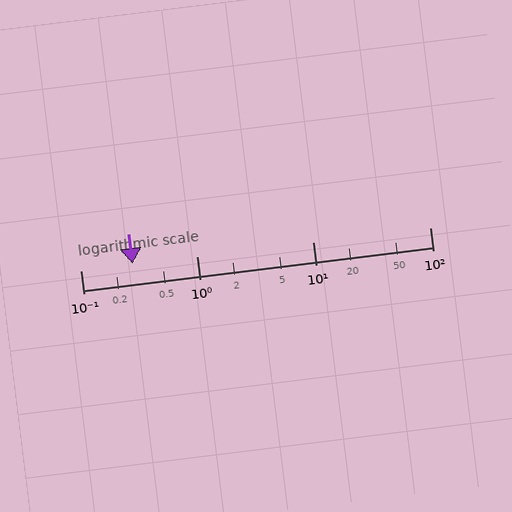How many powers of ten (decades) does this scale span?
The scale spans 3 decades, from 0.1 to 100.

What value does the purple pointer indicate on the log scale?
The pointer indicates approximately 0.28.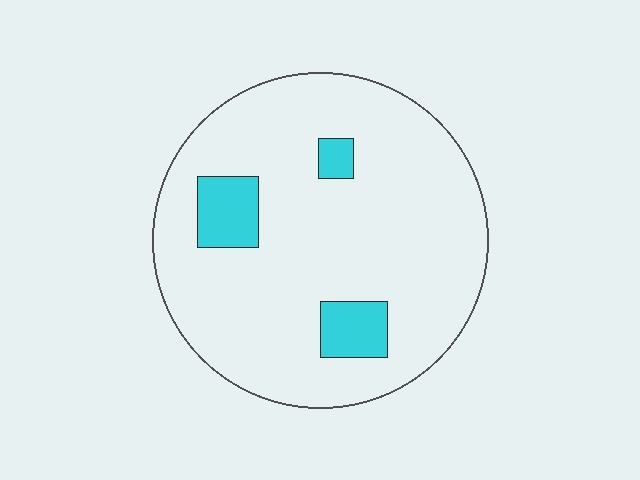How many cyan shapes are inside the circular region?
3.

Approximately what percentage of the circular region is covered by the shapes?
Approximately 10%.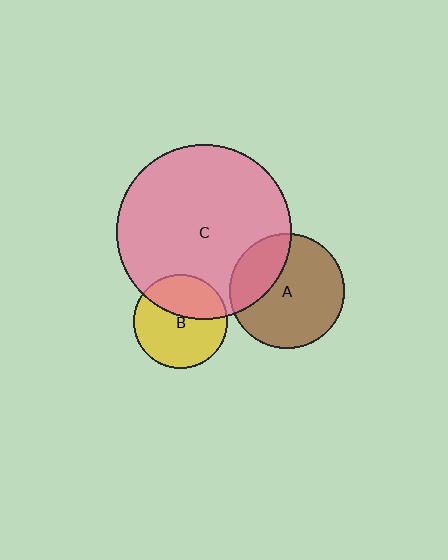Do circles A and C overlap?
Yes.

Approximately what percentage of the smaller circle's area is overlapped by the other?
Approximately 30%.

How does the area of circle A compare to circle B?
Approximately 1.5 times.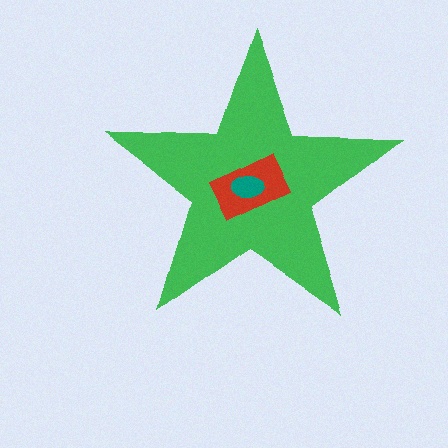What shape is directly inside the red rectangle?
The teal ellipse.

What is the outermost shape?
The green star.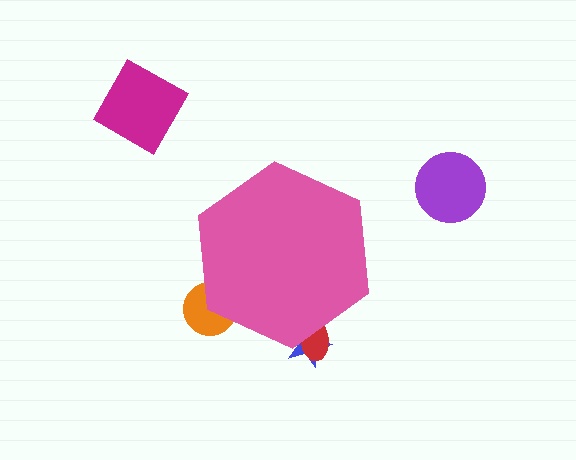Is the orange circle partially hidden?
Yes, the orange circle is partially hidden behind the pink hexagon.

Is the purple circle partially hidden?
No, the purple circle is fully visible.